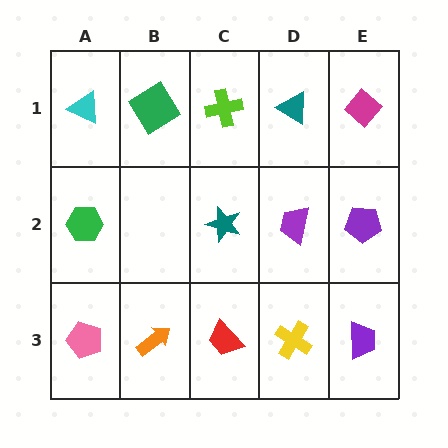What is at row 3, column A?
A pink pentagon.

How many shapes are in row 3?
5 shapes.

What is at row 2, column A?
A green hexagon.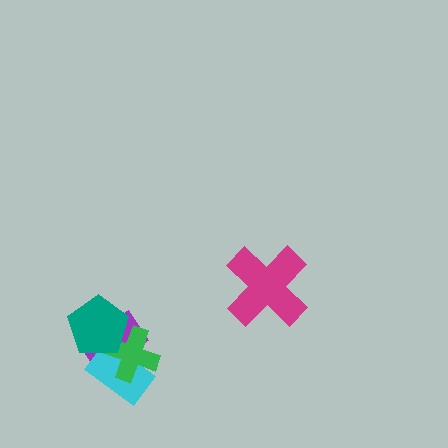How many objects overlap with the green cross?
3 objects overlap with the green cross.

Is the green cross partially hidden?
Yes, it is partially covered by another shape.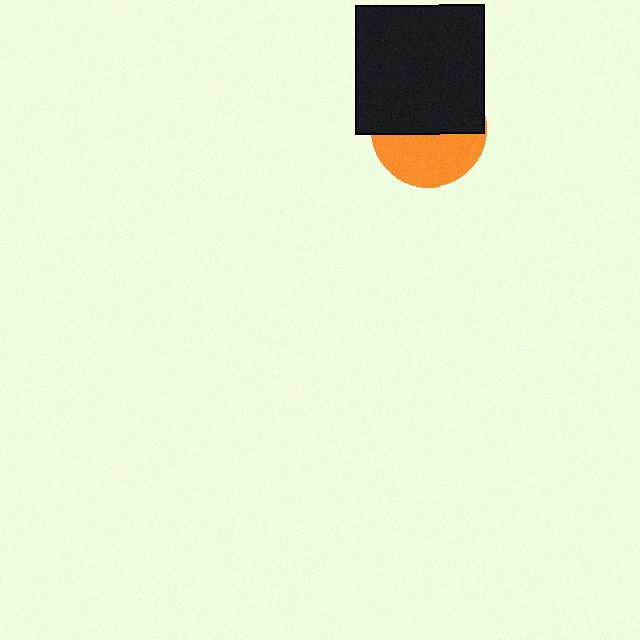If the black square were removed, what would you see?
You would see the complete orange circle.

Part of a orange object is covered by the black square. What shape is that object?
It is a circle.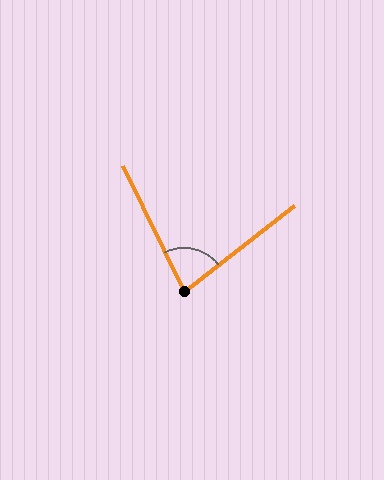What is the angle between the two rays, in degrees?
Approximately 78 degrees.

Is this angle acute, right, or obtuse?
It is acute.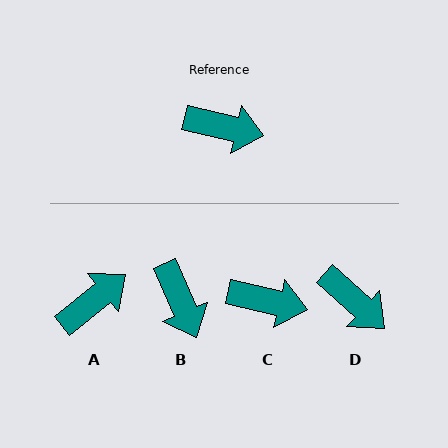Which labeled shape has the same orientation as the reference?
C.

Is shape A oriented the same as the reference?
No, it is off by about 52 degrees.